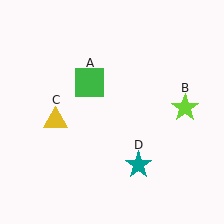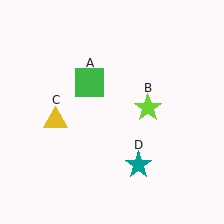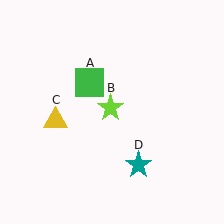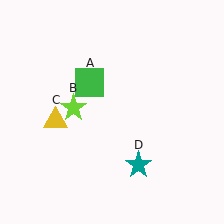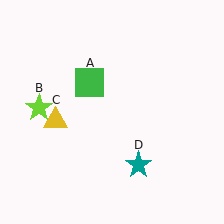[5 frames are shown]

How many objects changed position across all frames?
1 object changed position: lime star (object B).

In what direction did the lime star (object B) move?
The lime star (object B) moved left.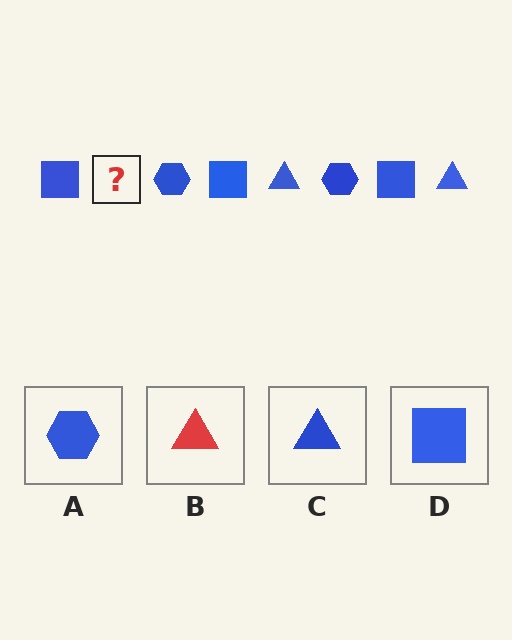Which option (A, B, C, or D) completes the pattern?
C.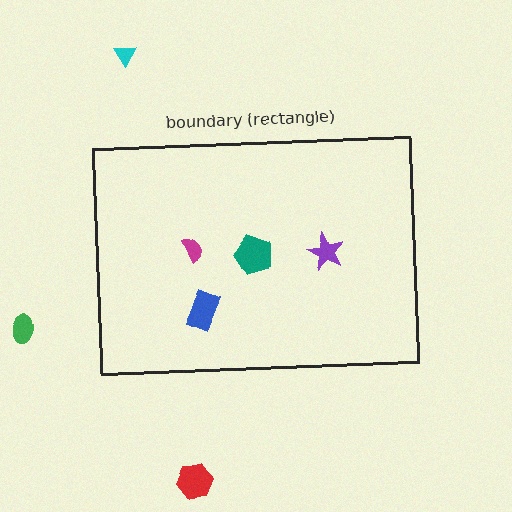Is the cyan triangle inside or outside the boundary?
Outside.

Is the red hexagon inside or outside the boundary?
Outside.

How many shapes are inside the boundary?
4 inside, 3 outside.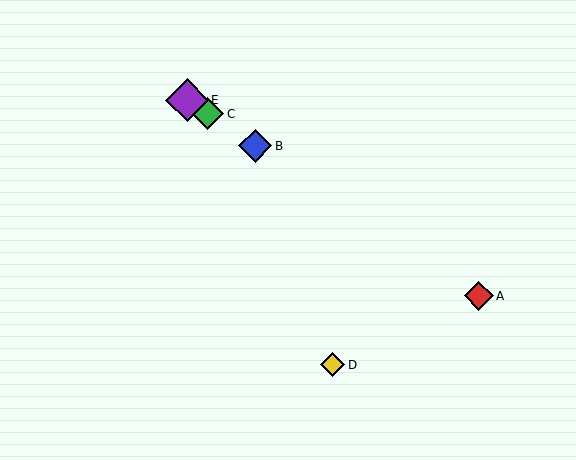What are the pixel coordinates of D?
Object D is at (333, 365).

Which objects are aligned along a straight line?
Objects A, B, C, E are aligned along a straight line.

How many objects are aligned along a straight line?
4 objects (A, B, C, E) are aligned along a straight line.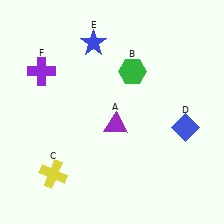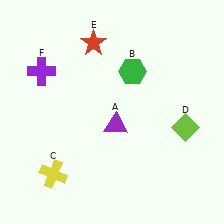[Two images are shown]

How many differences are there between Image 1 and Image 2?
There are 2 differences between the two images.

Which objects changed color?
D changed from blue to lime. E changed from blue to red.